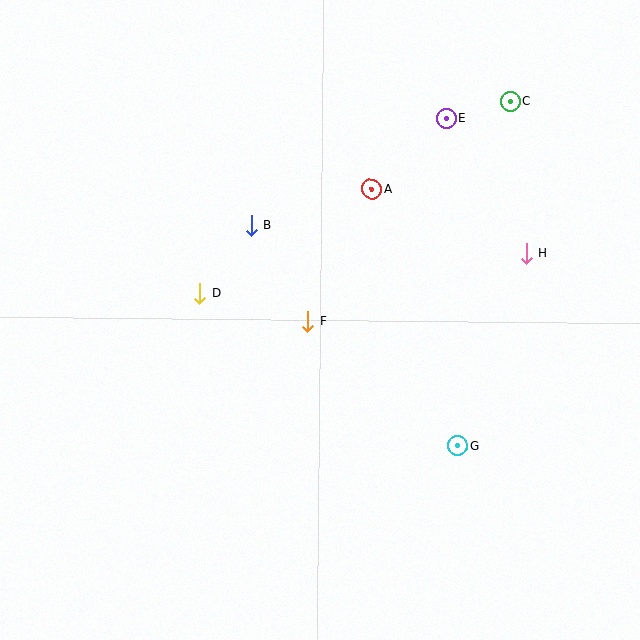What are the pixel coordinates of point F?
Point F is at (308, 321).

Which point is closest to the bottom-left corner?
Point D is closest to the bottom-left corner.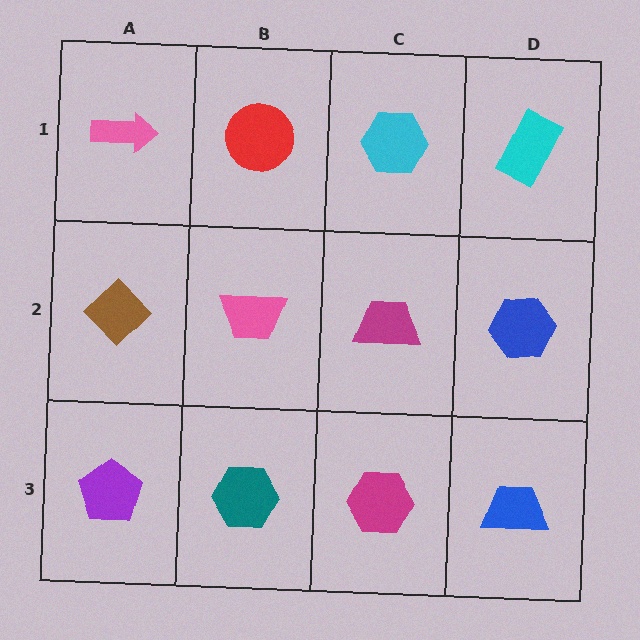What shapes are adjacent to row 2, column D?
A cyan rectangle (row 1, column D), a blue trapezoid (row 3, column D), a magenta trapezoid (row 2, column C).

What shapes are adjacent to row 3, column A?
A brown diamond (row 2, column A), a teal hexagon (row 3, column B).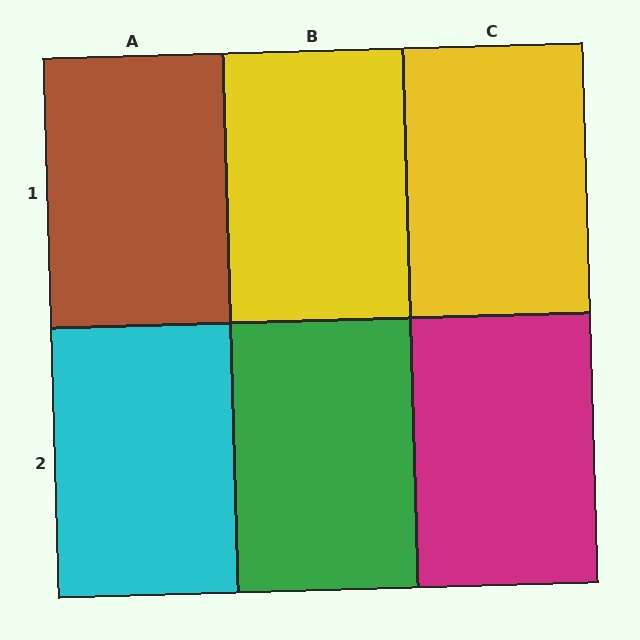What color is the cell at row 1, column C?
Yellow.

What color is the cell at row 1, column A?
Brown.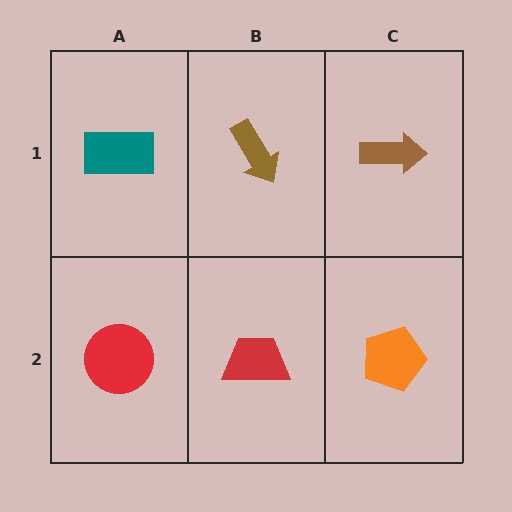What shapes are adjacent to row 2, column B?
A brown arrow (row 1, column B), a red circle (row 2, column A), an orange pentagon (row 2, column C).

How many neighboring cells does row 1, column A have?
2.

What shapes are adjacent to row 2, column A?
A teal rectangle (row 1, column A), a red trapezoid (row 2, column B).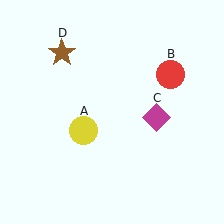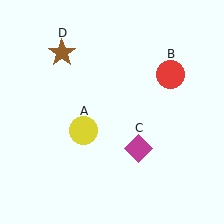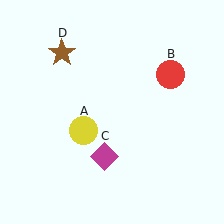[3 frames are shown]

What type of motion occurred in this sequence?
The magenta diamond (object C) rotated clockwise around the center of the scene.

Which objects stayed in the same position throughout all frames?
Yellow circle (object A) and red circle (object B) and brown star (object D) remained stationary.